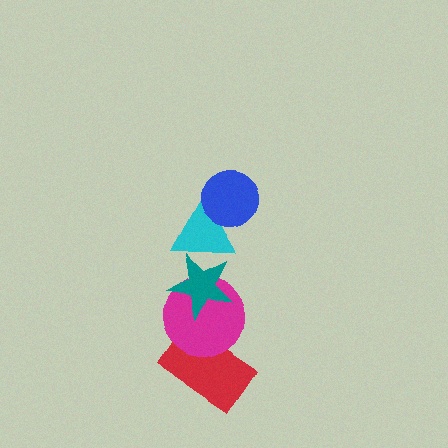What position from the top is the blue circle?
The blue circle is 1st from the top.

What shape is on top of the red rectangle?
The magenta circle is on top of the red rectangle.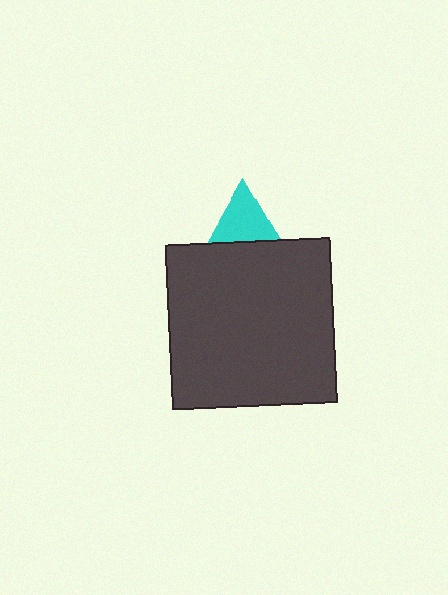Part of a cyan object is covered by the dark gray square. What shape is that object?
It is a triangle.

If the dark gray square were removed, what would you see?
You would see the complete cyan triangle.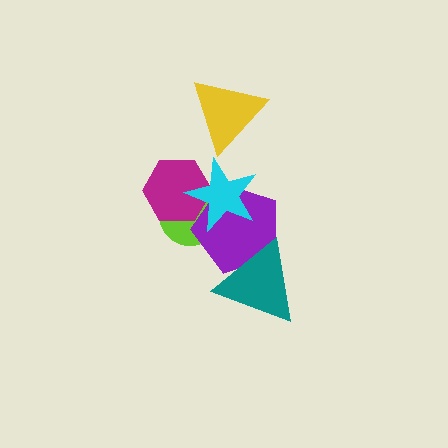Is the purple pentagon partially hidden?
Yes, it is partially covered by another shape.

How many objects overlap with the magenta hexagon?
3 objects overlap with the magenta hexagon.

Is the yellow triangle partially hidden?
No, no other shape covers it.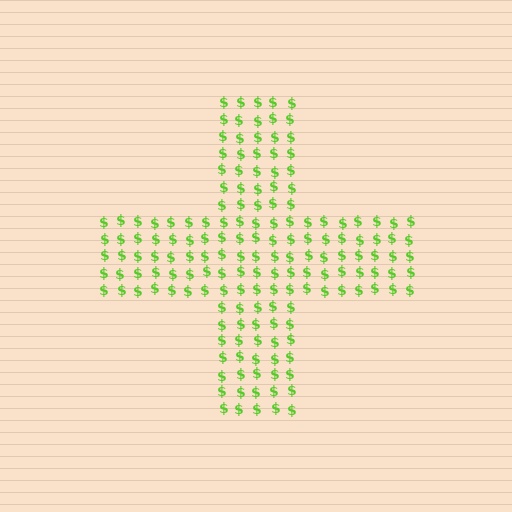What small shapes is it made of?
It is made of small dollar signs.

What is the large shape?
The large shape is a cross.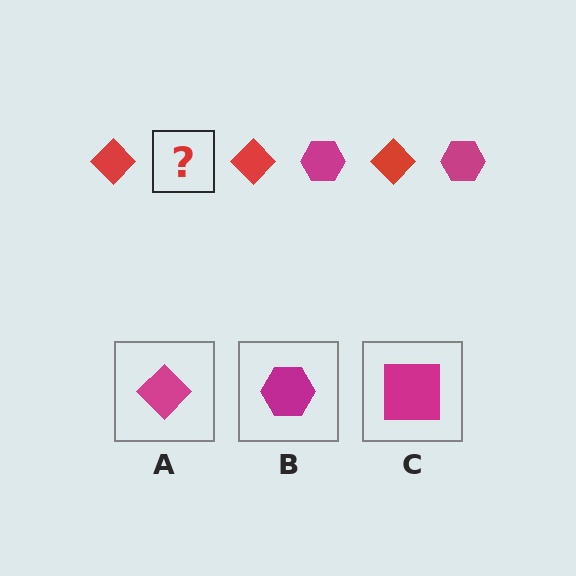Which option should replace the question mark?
Option B.